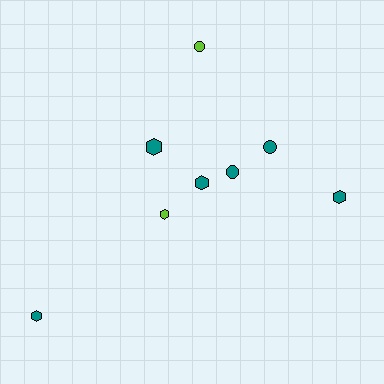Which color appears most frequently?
Teal, with 6 objects.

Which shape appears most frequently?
Hexagon, with 5 objects.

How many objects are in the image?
There are 8 objects.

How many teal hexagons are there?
There are 4 teal hexagons.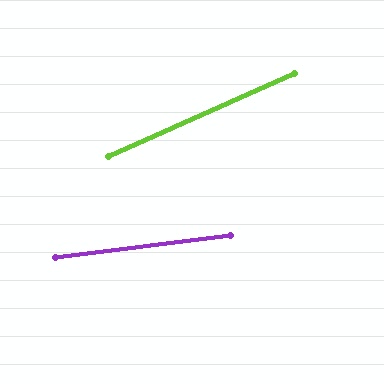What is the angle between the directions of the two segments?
Approximately 17 degrees.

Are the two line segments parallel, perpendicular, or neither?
Neither parallel nor perpendicular — they differ by about 17°.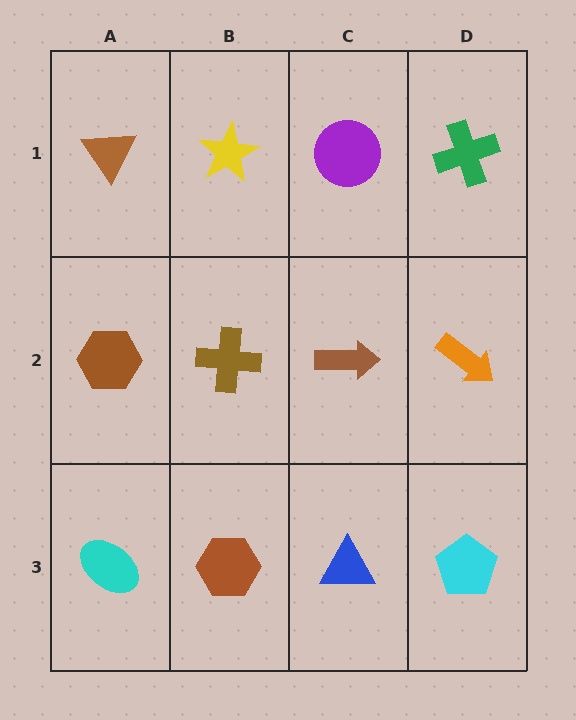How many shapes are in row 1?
4 shapes.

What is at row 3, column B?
A brown hexagon.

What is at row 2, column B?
A brown cross.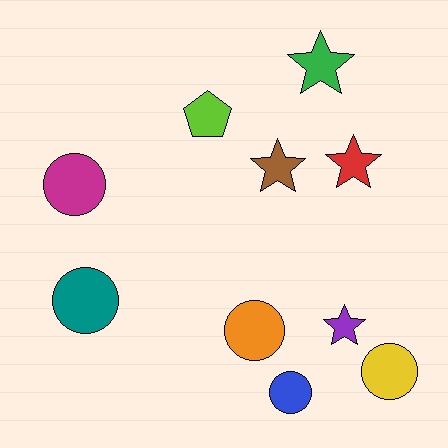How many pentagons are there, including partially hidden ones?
There is 1 pentagon.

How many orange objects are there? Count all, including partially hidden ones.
There is 1 orange object.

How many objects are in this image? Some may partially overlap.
There are 10 objects.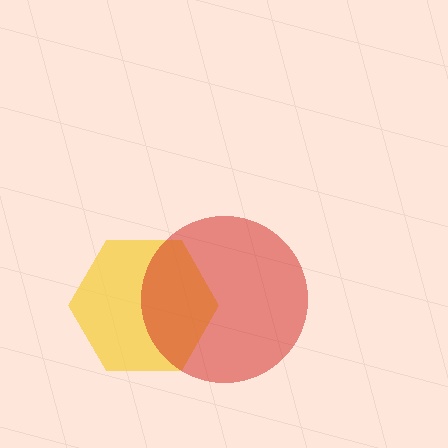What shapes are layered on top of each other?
The layered shapes are: a yellow hexagon, a red circle.